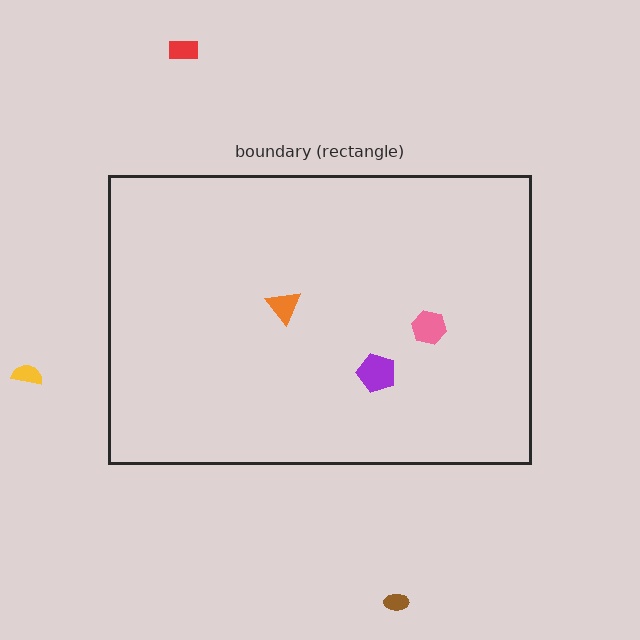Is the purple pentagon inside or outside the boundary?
Inside.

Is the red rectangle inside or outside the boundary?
Outside.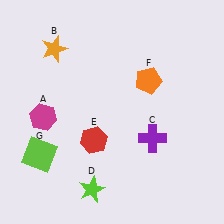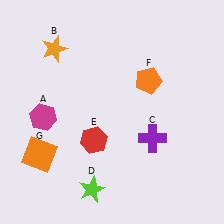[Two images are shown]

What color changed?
The square (G) changed from lime in Image 1 to orange in Image 2.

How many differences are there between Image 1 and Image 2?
There is 1 difference between the two images.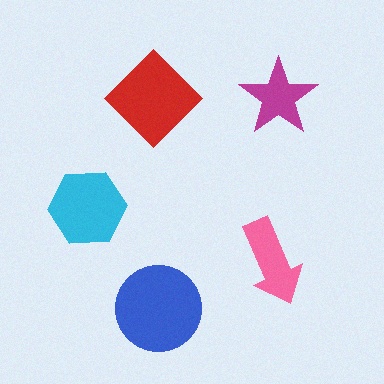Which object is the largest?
The blue circle.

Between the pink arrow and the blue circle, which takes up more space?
The blue circle.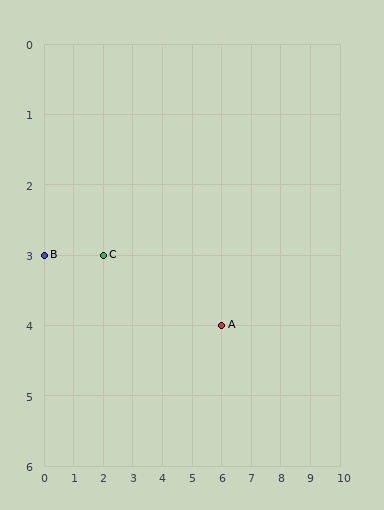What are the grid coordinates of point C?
Point C is at grid coordinates (2, 3).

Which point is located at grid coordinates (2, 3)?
Point C is at (2, 3).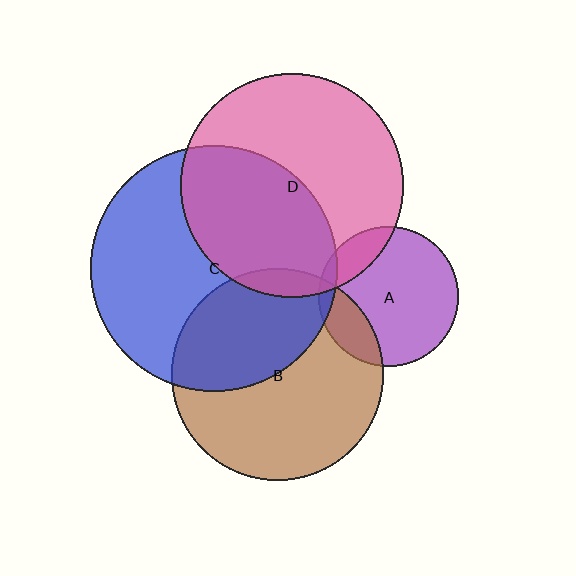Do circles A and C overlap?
Yes.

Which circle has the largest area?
Circle C (blue).